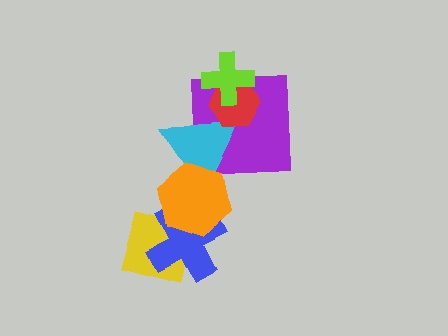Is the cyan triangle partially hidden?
Yes, it is partially covered by another shape.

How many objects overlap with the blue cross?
2 objects overlap with the blue cross.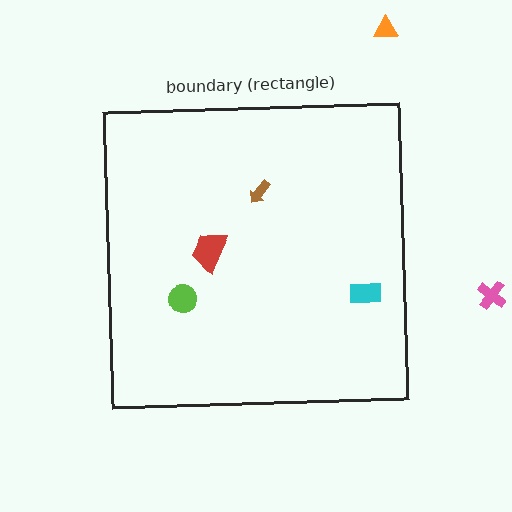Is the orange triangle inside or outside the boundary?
Outside.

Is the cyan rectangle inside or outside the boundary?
Inside.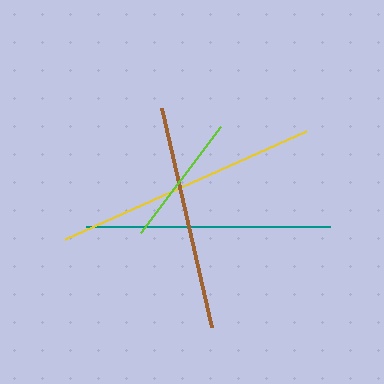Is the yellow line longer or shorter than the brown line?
The yellow line is longer than the brown line.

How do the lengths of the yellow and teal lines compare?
The yellow and teal lines are approximately the same length.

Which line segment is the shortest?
The lime line is the shortest at approximately 132 pixels.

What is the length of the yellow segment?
The yellow segment is approximately 263 pixels long.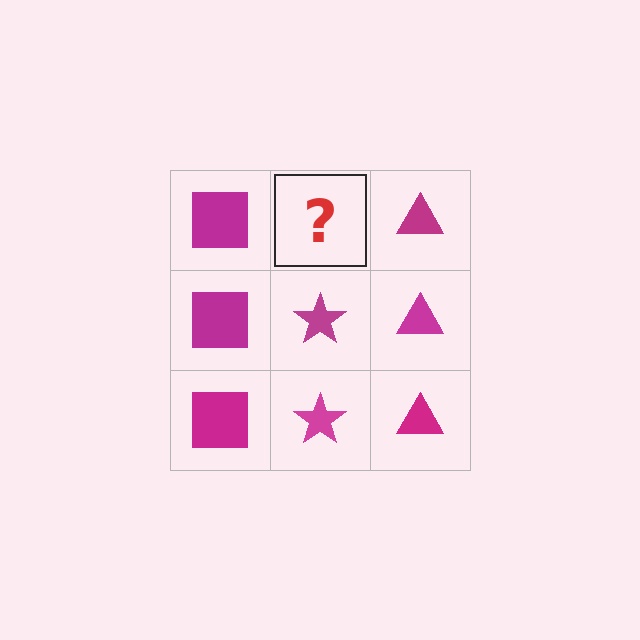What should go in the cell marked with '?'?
The missing cell should contain a magenta star.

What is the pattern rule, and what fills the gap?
The rule is that each column has a consistent shape. The gap should be filled with a magenta star.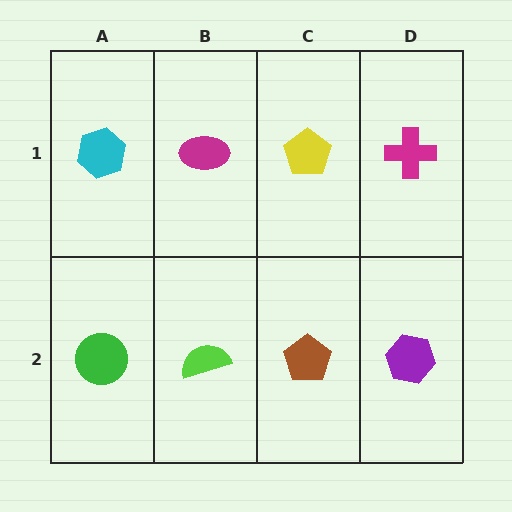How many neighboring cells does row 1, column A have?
2.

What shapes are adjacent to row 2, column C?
A yellow pentagon (row 1, column C), a lime semicircle (row 2, column B), a purple hexagon (row 2, column D).